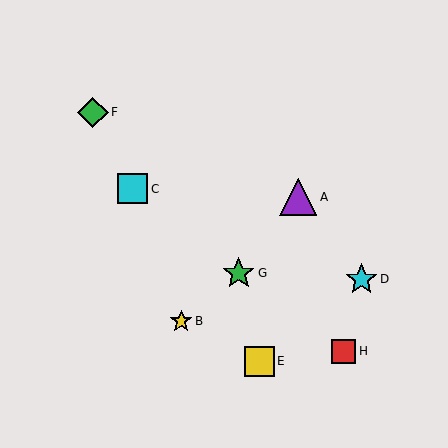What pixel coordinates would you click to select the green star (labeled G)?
Click at (239, 273) to select the green star G.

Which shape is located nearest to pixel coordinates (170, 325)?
The yellow star (labeled B) at (181, 321) is nearest to that location.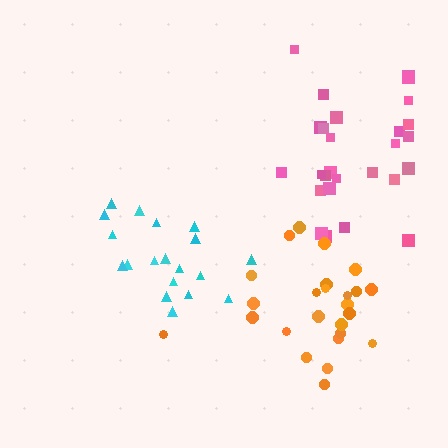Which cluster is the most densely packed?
Orange.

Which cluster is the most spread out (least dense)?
Pink.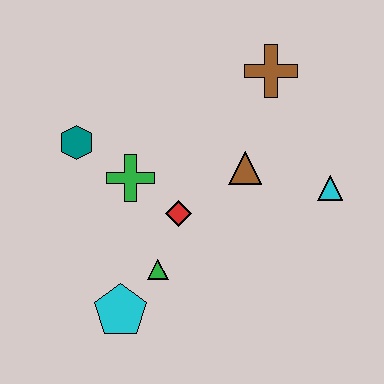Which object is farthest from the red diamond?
The brown cross is farthest from the red diamond.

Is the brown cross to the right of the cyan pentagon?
Yes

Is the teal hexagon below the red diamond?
No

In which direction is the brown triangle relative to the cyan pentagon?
The brown triangle is above the cyan pentagon.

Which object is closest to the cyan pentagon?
The green triangle is closest to the cyan pentagon.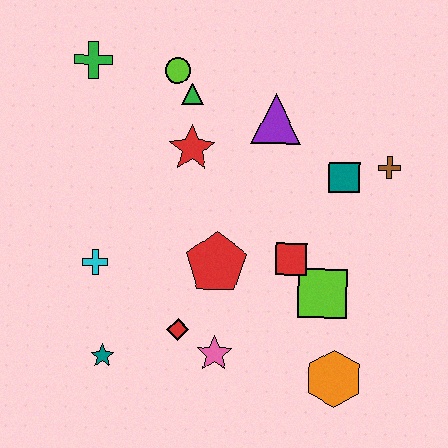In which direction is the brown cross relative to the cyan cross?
The brown cross is to the right of the cyan cross.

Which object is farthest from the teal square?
The teal star is farthest from the teal square.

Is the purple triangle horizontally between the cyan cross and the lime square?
Yes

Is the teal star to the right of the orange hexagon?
No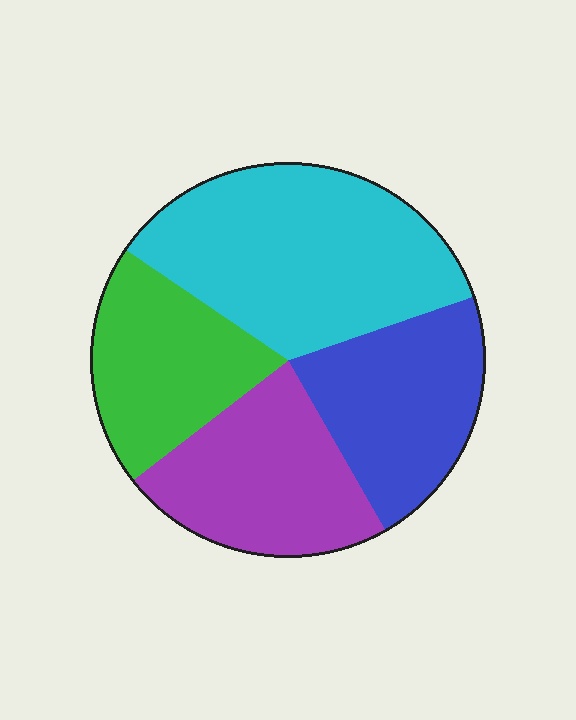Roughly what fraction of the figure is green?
Green covers 20% of the figure.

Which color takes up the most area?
Cyan, at roughly 35%.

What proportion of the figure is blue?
Blue covers about 20% of the figure.